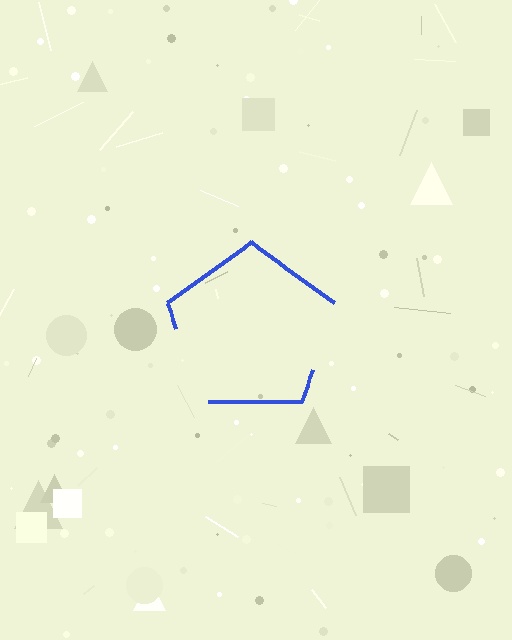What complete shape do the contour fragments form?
The contour fragments form a pentagon.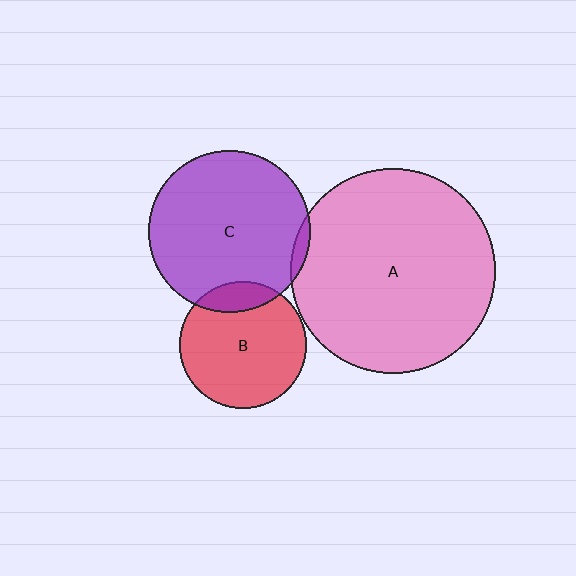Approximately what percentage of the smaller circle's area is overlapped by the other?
Approximately 15%.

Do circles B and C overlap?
Yes.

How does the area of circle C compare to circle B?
Approximately 1.6 times.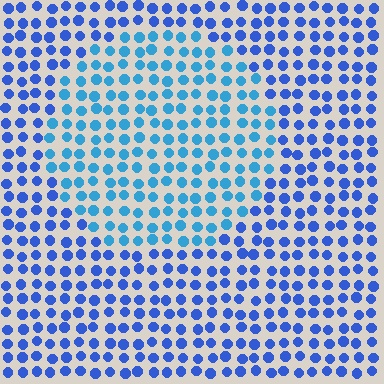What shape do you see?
I see a circle.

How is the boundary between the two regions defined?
The boundary is defined purely by a slight shift in hue (about 26 degrees). Spacing, size, and orientation are identical on both sides.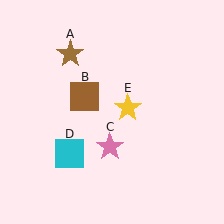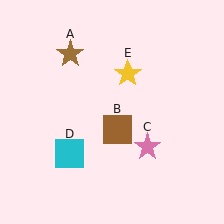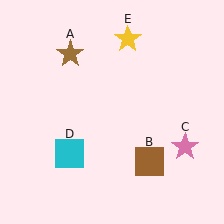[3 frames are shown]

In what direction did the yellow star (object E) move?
The yellow star (object E) moved up.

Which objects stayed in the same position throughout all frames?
Brown star (object A) and cyan square (object D) remained stationary.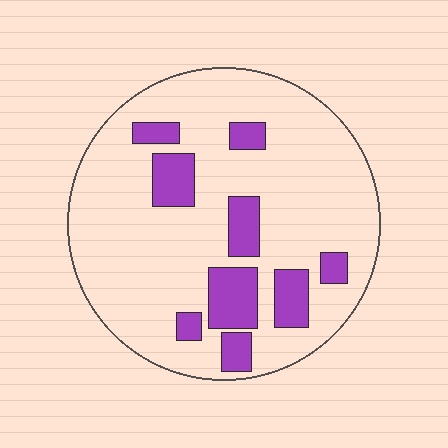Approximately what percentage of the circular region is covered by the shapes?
Approximately 20%.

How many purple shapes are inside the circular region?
9.